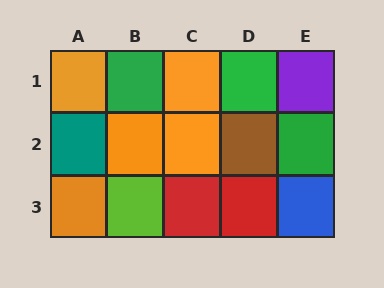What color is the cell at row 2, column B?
Orange.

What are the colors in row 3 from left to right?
Orange, lime, red, red, blue.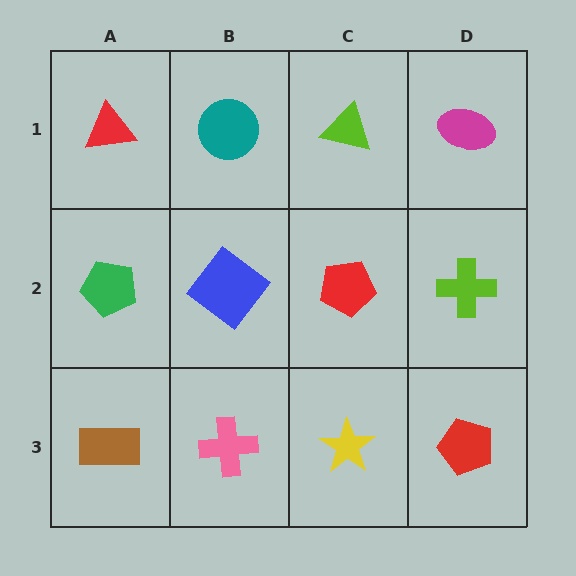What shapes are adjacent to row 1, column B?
A blue diamond (row 2, column B), a red triangle (row 1, column A), a lime triangle (row 1, column C).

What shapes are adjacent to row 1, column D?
A lime cross (row 2, column D), a lime triangle (row 1, column C).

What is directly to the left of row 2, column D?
A red pentagon.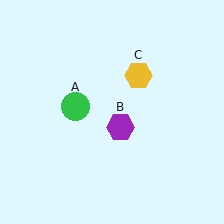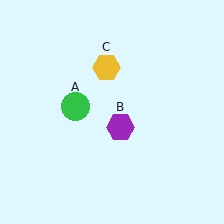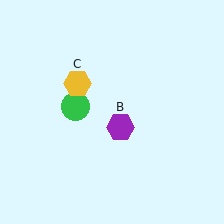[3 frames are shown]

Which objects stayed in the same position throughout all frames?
Green circle (object A) and purple hexagon (object B) remained stationary.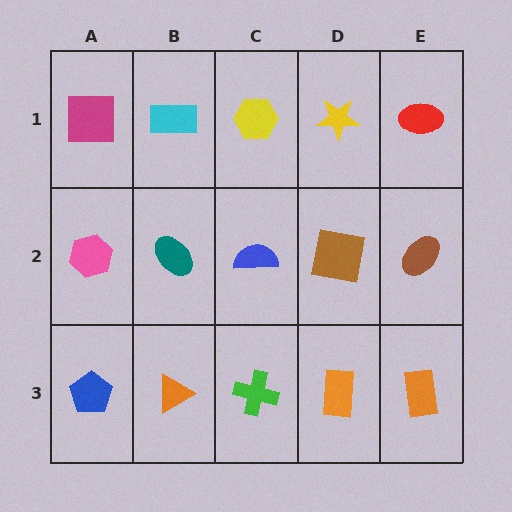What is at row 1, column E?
A red ellipse.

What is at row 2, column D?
A brown square.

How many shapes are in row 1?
5 shapes.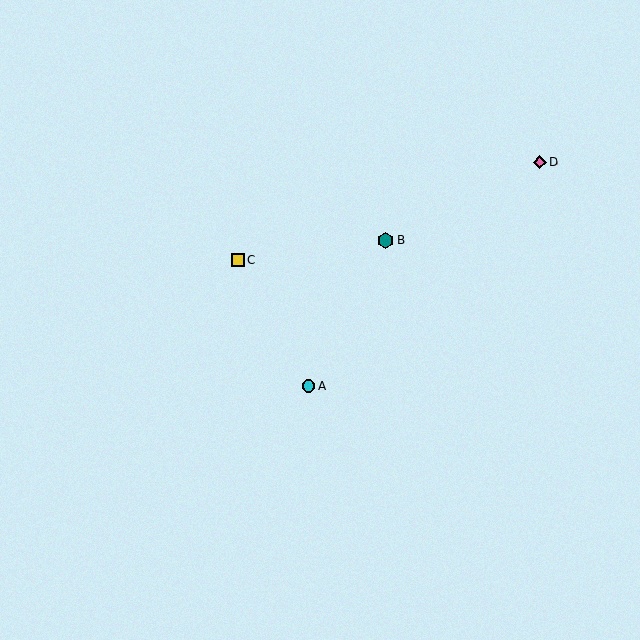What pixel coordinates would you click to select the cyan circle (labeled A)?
Click at (308, 386) to select the cyan circle A.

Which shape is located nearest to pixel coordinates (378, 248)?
The teal hexagon (labeled B) at (386, 241) is nearest to that location.